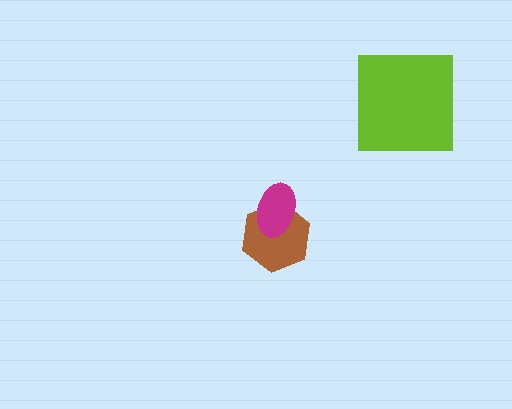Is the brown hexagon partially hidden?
Yes, it is partially covered by another shape.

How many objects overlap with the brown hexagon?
1 object overlaps with the brown hexagon.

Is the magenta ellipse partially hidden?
No, no other shape covers it.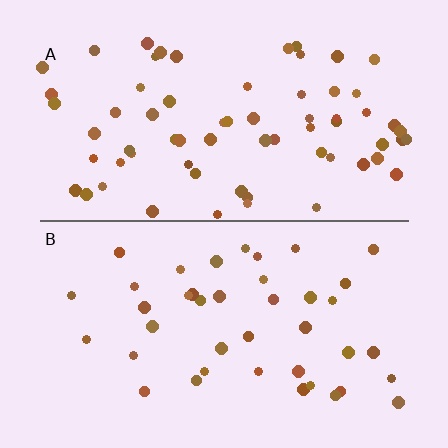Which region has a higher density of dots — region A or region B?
A (the top).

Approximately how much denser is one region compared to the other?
Approximately 1.6× — region A over region B.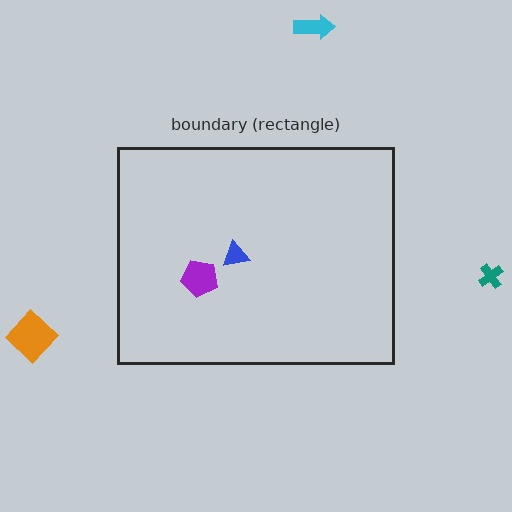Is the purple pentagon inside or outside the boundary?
Inside.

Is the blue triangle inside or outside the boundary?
Inside.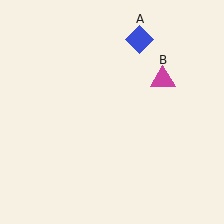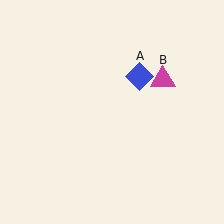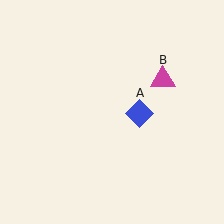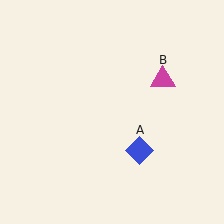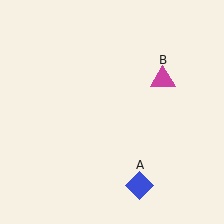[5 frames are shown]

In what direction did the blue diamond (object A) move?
The blue diamond (object A) moved down.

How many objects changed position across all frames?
1 object changed position: blue diamond (object A).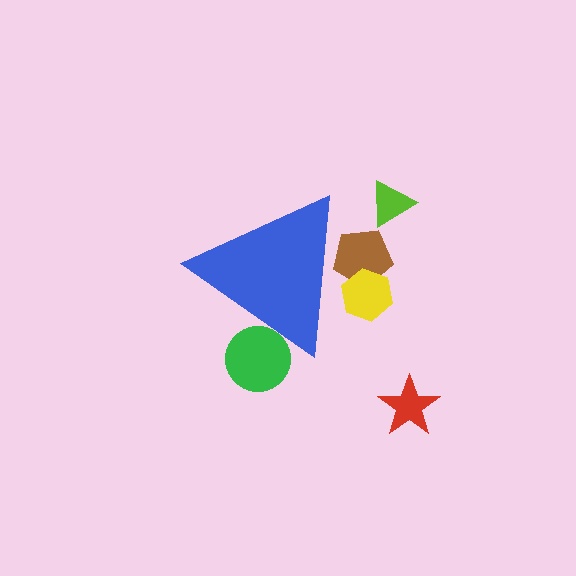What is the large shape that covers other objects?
A blue triangle.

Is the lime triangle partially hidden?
No, the lime triangle is fully visible.